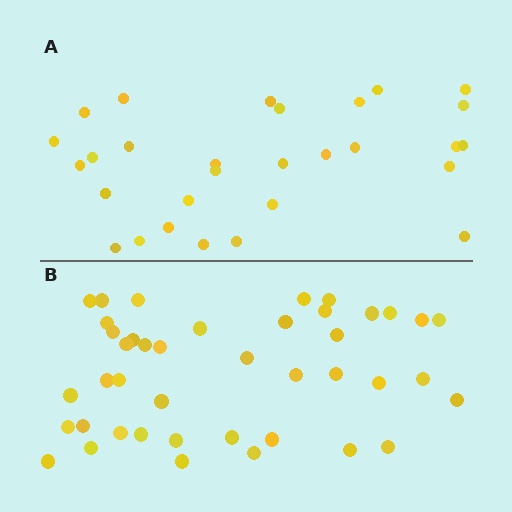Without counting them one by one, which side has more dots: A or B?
Region B (the bottom region) has more dots.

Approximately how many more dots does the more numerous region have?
Region B has approximately 15 more dots than region A.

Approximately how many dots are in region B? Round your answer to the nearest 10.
About 40 dots. (The exact count is 42, which rounds to 40.)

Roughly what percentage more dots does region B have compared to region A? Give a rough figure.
About 45% more.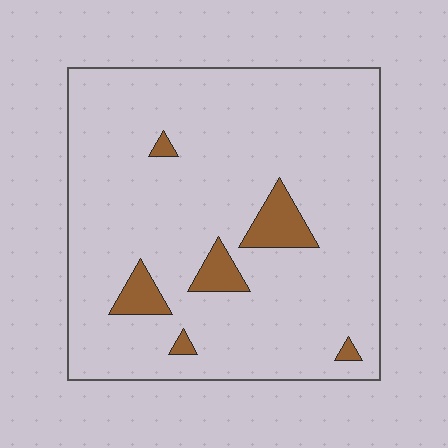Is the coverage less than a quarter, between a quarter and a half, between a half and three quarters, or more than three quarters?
Less than a quarter.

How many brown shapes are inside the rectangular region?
6.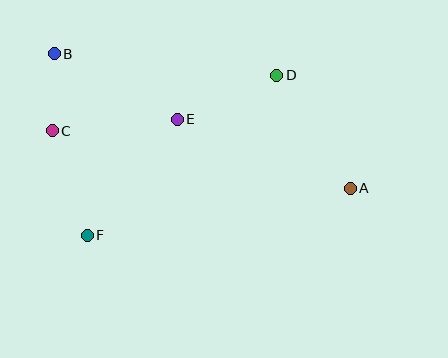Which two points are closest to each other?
Points B and C are closest to each other.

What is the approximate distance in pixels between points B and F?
The distance between B and F is approximately 184 pixels.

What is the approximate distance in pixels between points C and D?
The distance between C and D is approximately 231 pixels.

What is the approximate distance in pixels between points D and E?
The distance between D and E is approximately 109 pixels.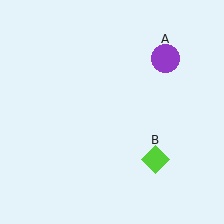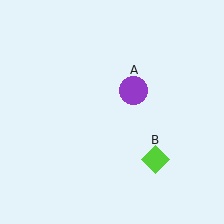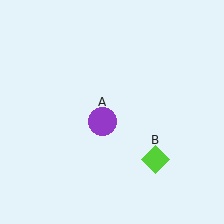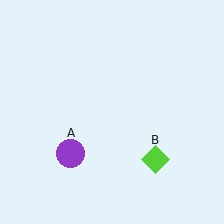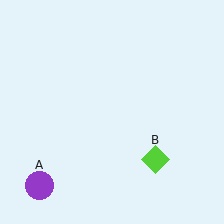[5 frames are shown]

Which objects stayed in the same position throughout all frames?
Lime diamond (object B) remained stationary.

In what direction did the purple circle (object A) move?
The purple circle (object A) moved down and to the left.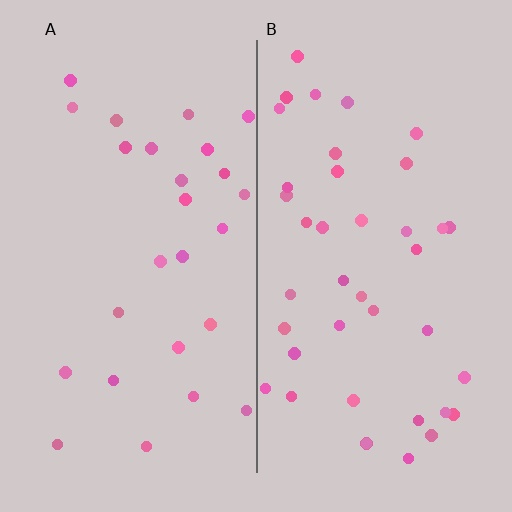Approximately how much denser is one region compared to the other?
Approximately 1.5× — region B over region A.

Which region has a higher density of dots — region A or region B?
B (the right).